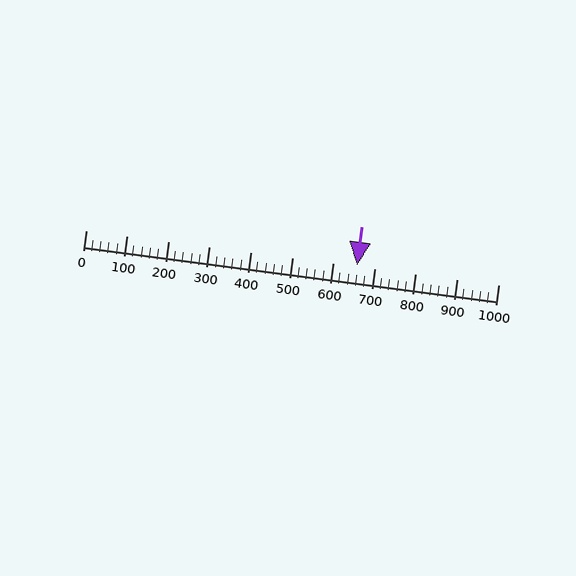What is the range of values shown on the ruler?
The ruler shows values from 0 to 1000.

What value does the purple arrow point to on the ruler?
The purple arrow points to approximately 658.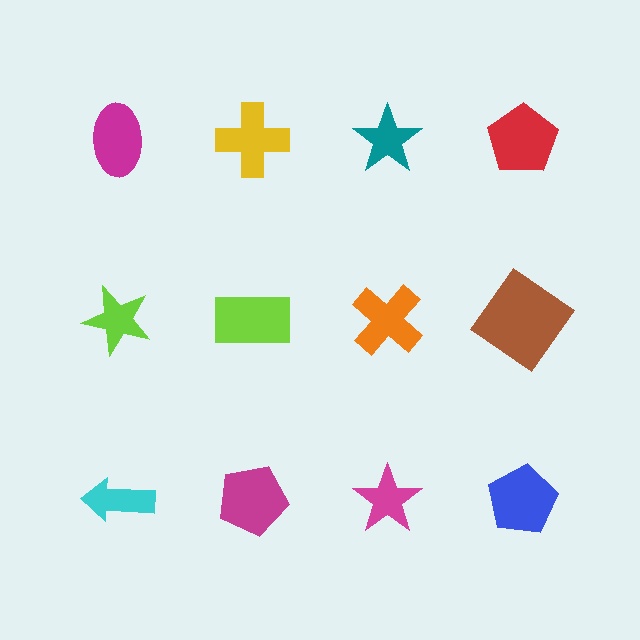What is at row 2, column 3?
An orange cross.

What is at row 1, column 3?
A teal star.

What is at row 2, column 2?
A lime rectangle.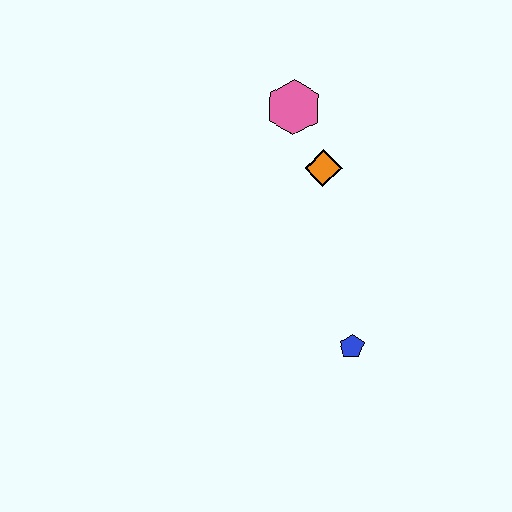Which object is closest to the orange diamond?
The pink hexagon is closest to the orange diamond.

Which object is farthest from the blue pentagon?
The pink hexagon is farthest from the blue pentagon.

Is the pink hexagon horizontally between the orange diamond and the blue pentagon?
No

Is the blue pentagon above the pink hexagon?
No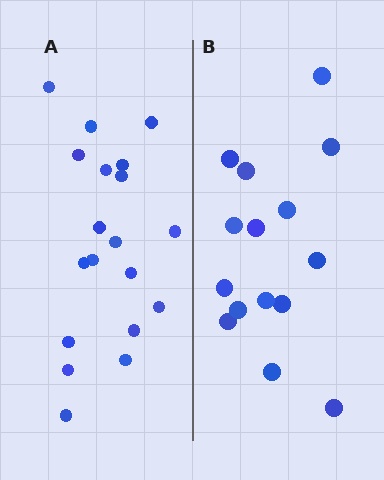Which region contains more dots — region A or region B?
Region A (the left region) has more dots.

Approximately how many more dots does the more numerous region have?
Region A has about 4 more dots than region B.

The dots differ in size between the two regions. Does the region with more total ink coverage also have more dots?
No. Region B has more total ink coverage because its dots are larger, but region A actually contains more individual dots. Total area can be misleading — the number of items is what matters here.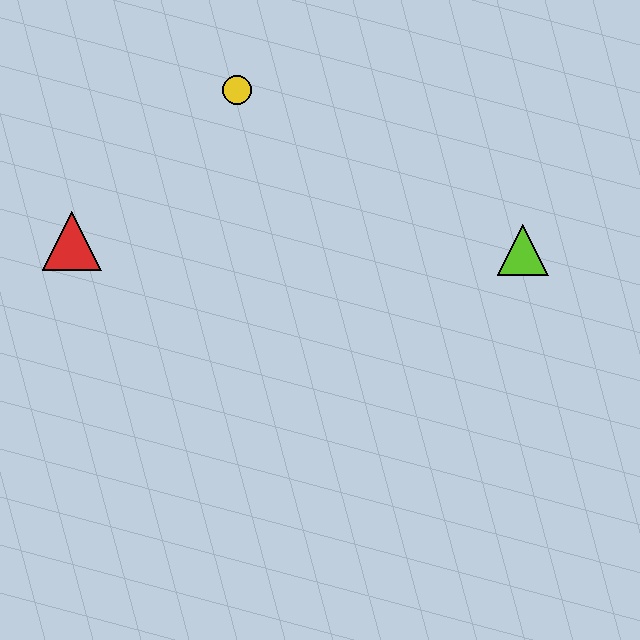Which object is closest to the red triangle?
The yellow circle is closest to the red triangle.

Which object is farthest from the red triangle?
The lime triangle is farthest from the red triangle.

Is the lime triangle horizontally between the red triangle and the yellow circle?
No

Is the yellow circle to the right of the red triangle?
Yes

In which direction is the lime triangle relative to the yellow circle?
The lime triangle is to the right of the yellow circle.